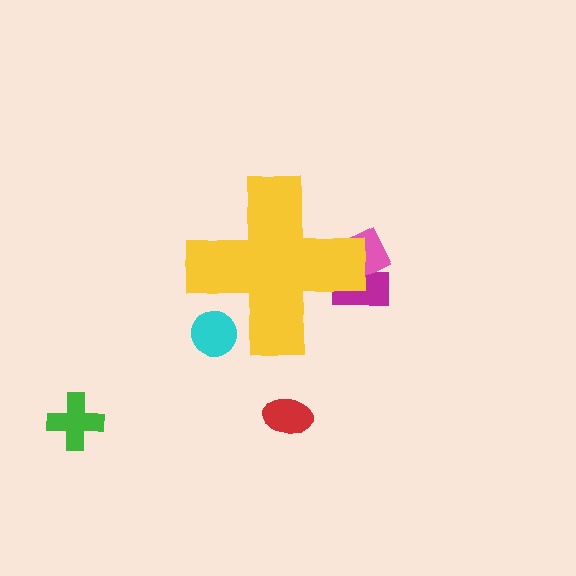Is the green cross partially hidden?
No, the green cross is fully visible.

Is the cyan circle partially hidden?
Yes, the cyan circle is partially hidden behind the yellow cross.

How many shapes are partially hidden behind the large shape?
3 shapes are partially hidden.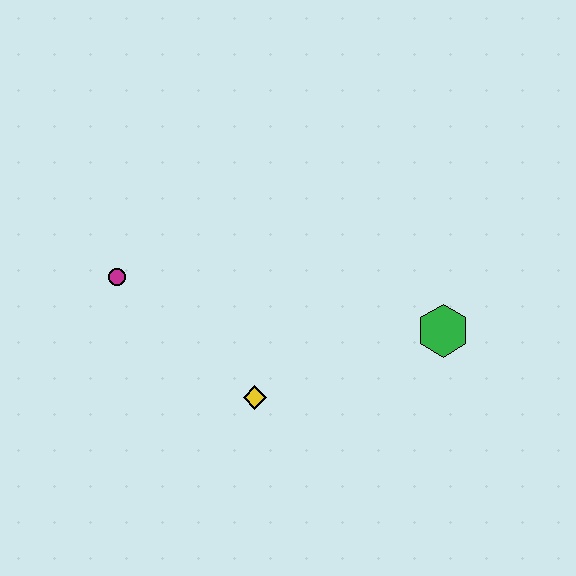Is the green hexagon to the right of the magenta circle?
Yes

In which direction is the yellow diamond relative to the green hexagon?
The yellow diamond is to the left of the green hexagon.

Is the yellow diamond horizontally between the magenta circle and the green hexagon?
Yes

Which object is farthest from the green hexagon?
The magenta circle is farthest from the green hexagon.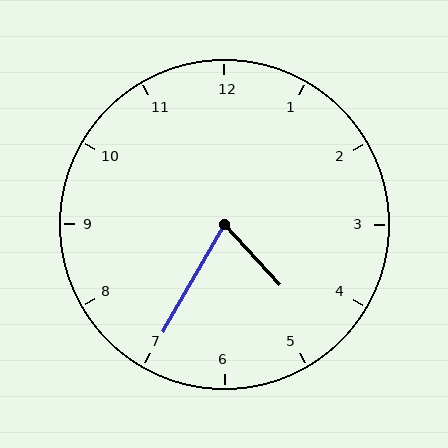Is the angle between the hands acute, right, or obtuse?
It is acute.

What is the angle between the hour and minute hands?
Approximately 72 degrees.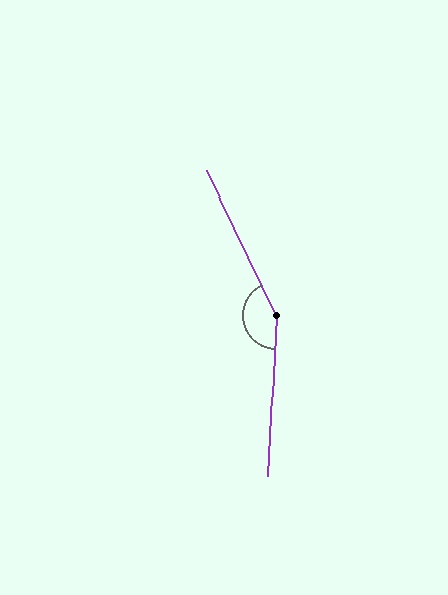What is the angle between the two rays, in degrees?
Approximately 151 degrees.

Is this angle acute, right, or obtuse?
It is obtuse.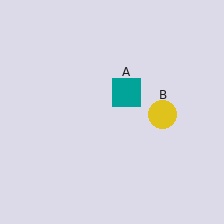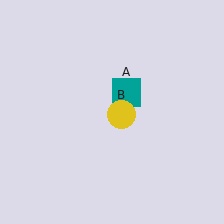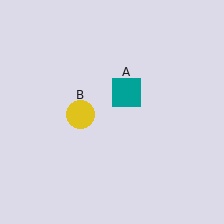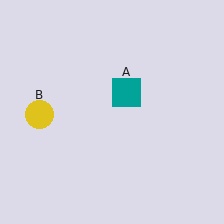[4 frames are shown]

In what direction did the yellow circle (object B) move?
The yellow circle (object B) moved left.